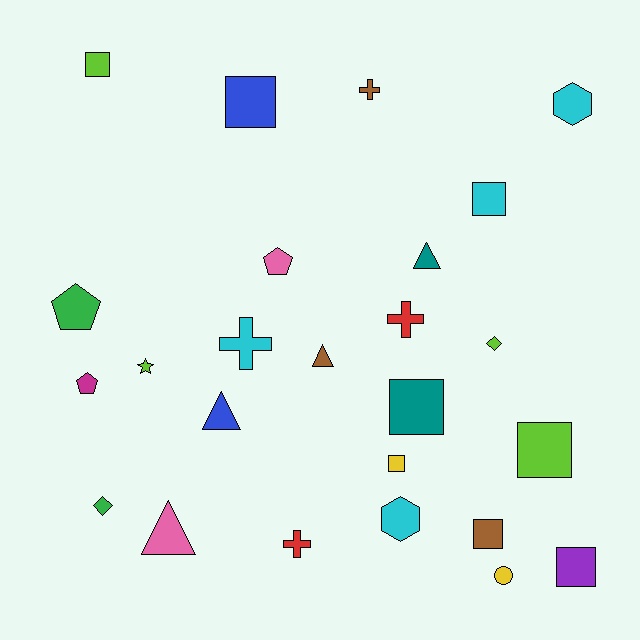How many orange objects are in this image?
There are no orange objects.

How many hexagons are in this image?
There are 2 hexagons.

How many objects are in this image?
There are 25 objects.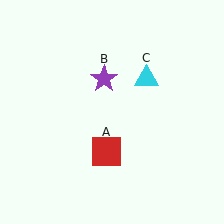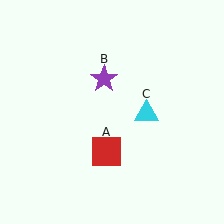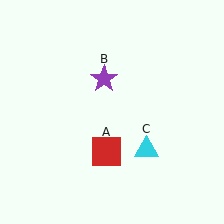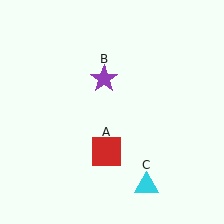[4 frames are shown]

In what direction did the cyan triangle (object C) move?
The cyan triangle (object C) moved down.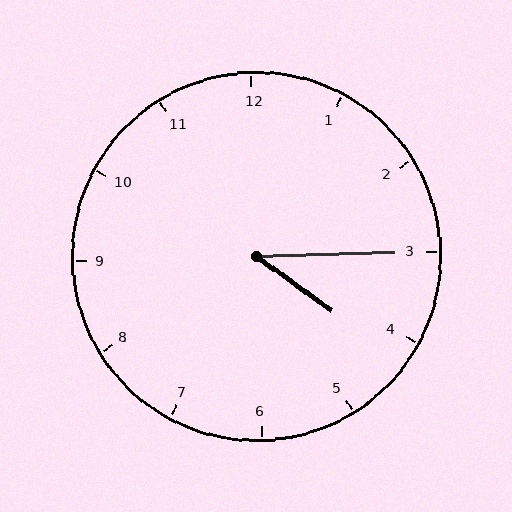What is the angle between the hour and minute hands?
Approximately 38 degrees.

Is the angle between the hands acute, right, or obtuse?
It is acute.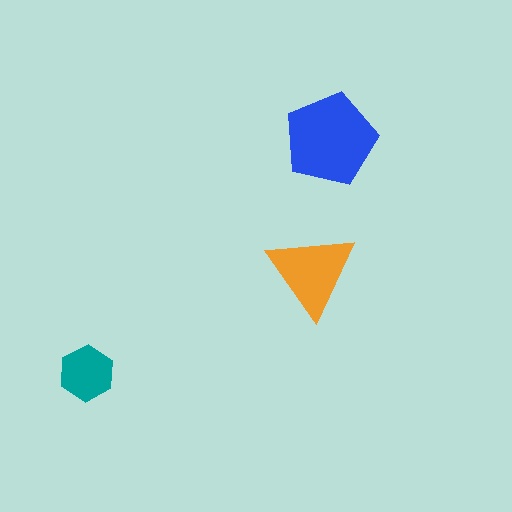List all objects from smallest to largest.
The teal hexagon, the orange triangle, the blue pentagon.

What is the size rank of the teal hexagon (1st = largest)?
3rd.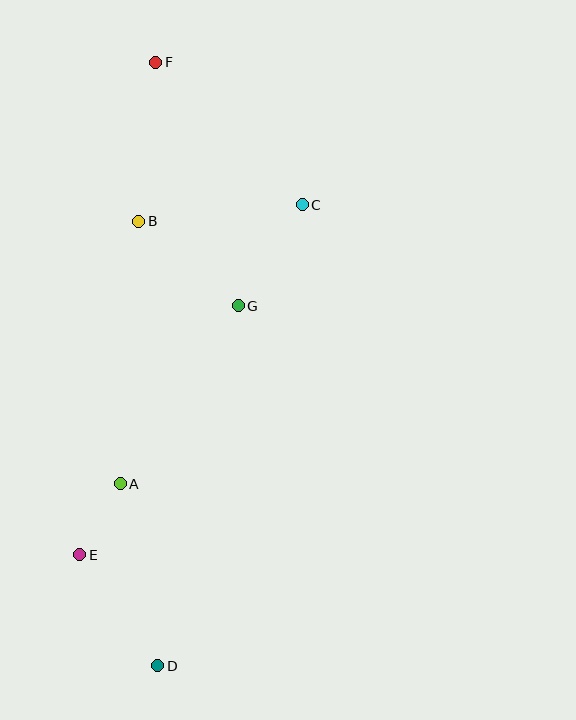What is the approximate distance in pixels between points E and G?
The distance between E and G is approximately 295 pixels.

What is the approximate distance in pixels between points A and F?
The distance between A and F is approximately 423 pixels.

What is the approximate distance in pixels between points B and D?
The distance between B and D is approximately 445 pixels.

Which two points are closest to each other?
Points A and E are closest to each other.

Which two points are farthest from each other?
Points D and F are farthest from each other.